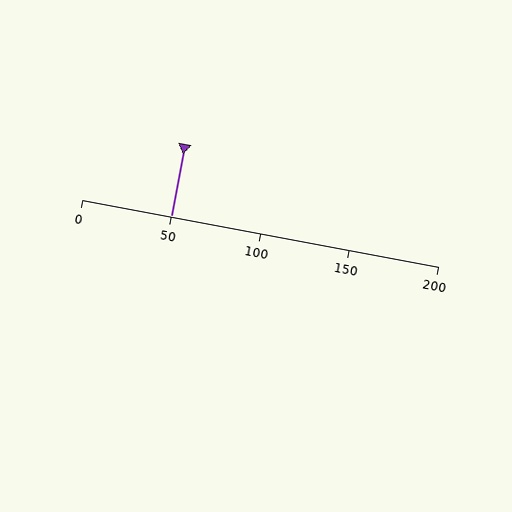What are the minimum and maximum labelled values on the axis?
The axis runs from 0 to 200.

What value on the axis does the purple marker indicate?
The marker indicates approximately 50.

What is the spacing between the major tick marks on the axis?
The major ticks are spaced 50 apart.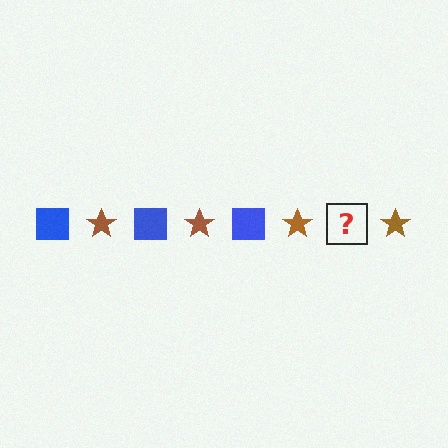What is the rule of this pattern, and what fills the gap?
The rule is that the pattern alternates between blue square and brown star. The gap should be filled with a blue square.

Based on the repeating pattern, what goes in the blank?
The blank should be a blue square.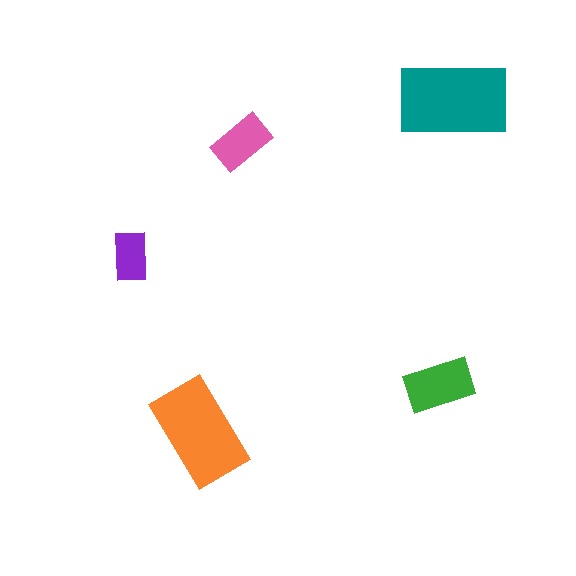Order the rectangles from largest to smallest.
the teal one, the orange one, the green one, the pink one, the purple one.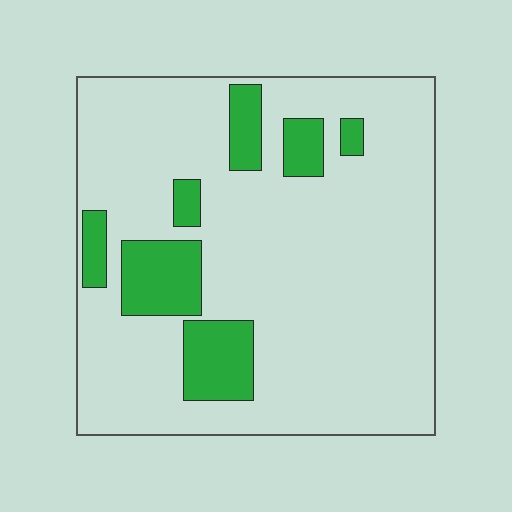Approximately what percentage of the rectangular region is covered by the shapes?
Approximately 15%.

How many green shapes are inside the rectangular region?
7.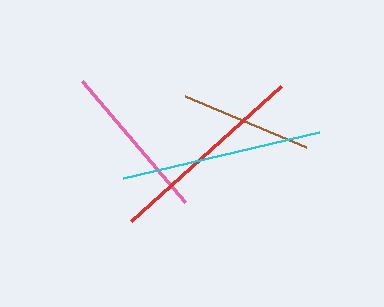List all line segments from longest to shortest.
From longest to shortest: cyan, red, pink, brown.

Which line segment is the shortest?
The brown line is the shortest at approximately 131 pixels.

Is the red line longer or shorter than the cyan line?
The cyan line is longer than the red line.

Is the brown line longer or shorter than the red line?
The red line is longer than the brown line.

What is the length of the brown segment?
The brown segment is approximately 131 pixels long.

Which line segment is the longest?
The cyan line is the longest at approximately 202 pixels.